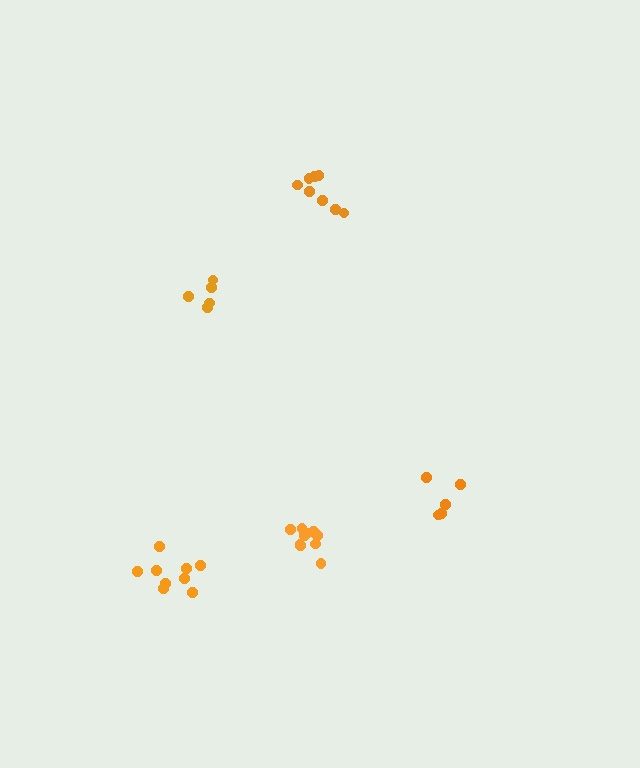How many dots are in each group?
Group 1: 5 dots, Group 2: 8 dots, Group 3: 11 dots, Group 4: 5 dots, Group 5: 9 dots (38 total).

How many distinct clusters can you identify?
There are 5 distinct clusters.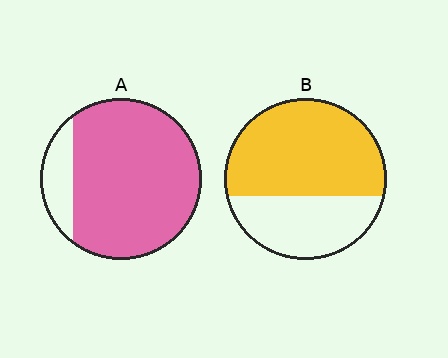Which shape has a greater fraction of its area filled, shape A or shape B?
Shape A.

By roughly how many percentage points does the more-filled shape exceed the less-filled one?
By roughly 20 percentage points (A over B).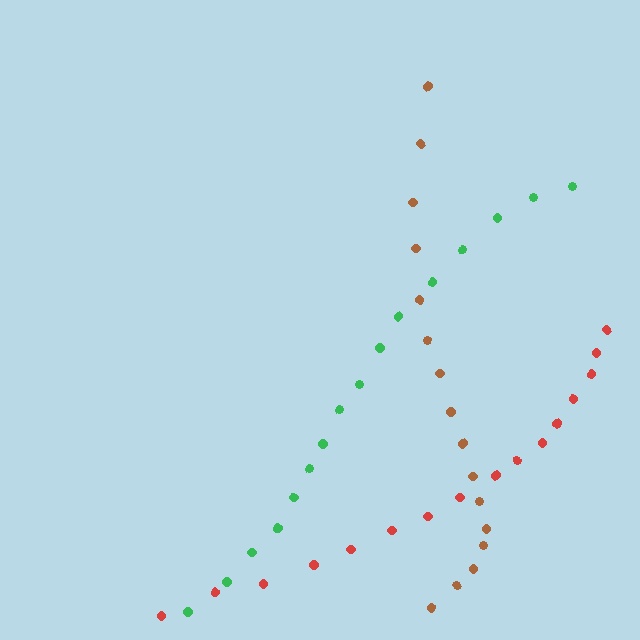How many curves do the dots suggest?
There are 3 distinct paths.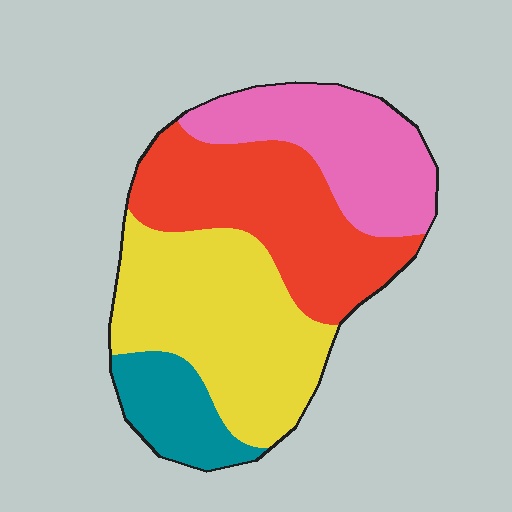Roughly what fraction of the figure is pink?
Pink takes up less than a quarter of the figure.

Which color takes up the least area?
Teal, at roughly 10%.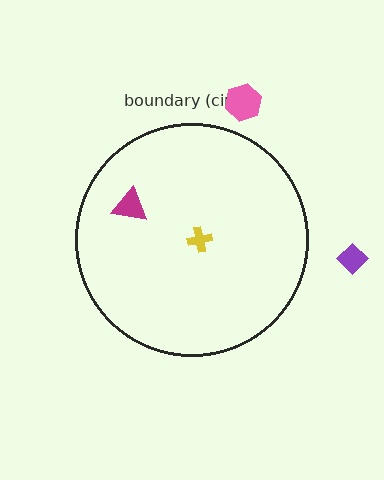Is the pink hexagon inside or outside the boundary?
Outside.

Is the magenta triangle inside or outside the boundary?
Inside.